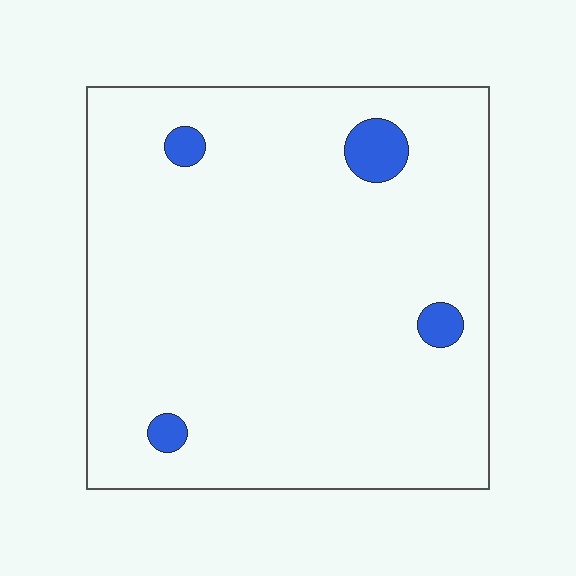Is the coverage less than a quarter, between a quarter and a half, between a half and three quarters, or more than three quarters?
Less than a quarter.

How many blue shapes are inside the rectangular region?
4.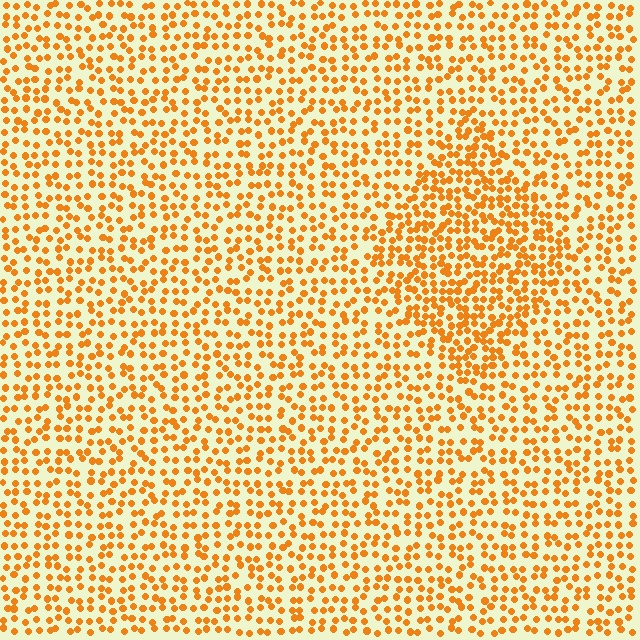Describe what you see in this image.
The image contains small orange elements arranged at two different densities. A diamond-shaped region is visible where the elements are more densely packed than the surrounding area.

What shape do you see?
I see a diamond.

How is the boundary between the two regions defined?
The boundary is defined by a change in element density (approximately 1.6x ratio). All elements are the same color, size, and shape.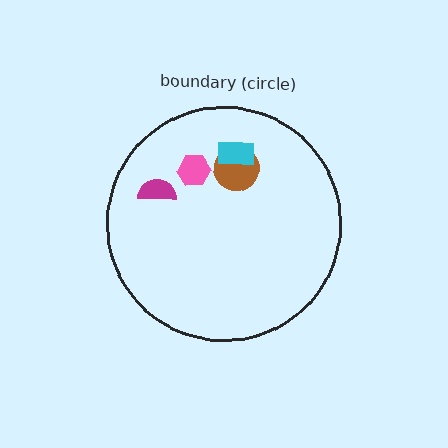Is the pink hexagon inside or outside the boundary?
Inside.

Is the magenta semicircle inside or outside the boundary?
Inside.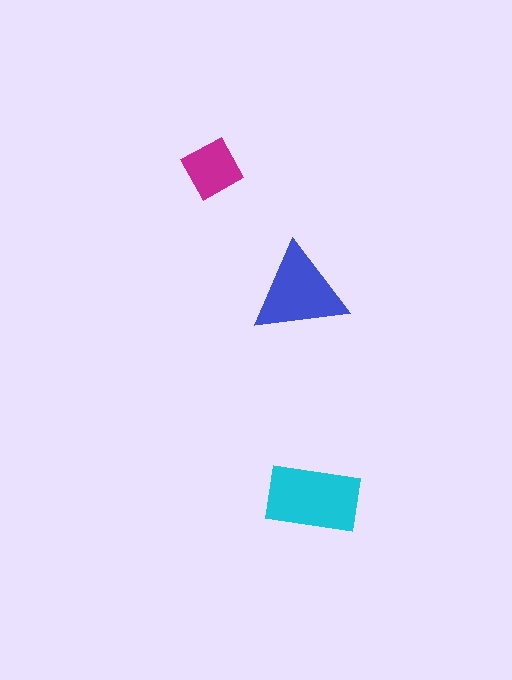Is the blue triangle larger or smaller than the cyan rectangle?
Smaller.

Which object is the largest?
The cyan rectangle.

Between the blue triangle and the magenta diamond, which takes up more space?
The blue triangle.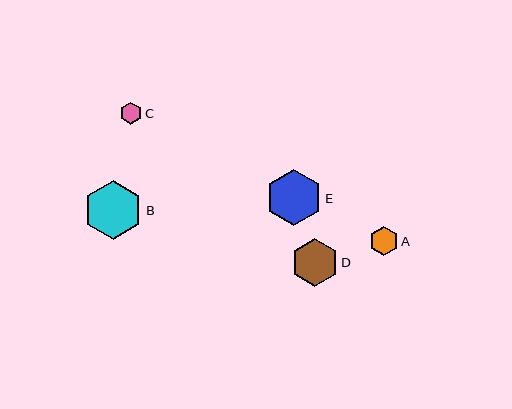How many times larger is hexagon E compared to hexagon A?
Hexagon E is approximately 2.0 times the size of hexagon A.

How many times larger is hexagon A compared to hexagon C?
Hexagon A is approximately 1.3 times the size of hexagon C.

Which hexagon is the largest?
Hexagon B is the largest with a size of approximately 59 pixels.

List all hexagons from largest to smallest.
From largest to smallest: B, E, D, A, C.